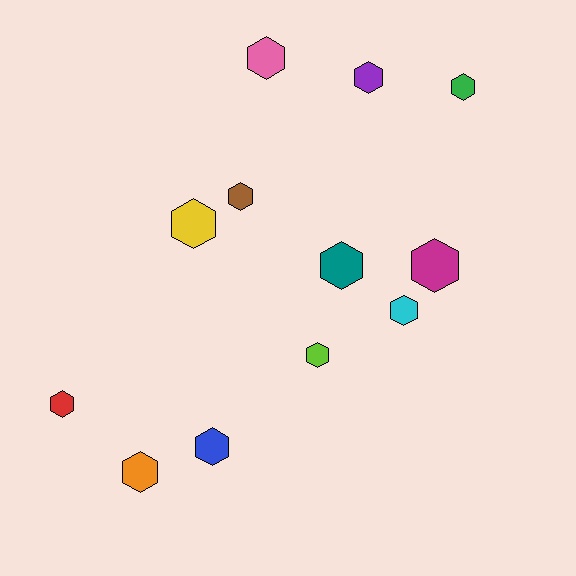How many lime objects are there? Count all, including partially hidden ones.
There is 1 lime object.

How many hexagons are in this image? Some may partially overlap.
There are 12 hexagons.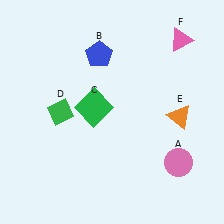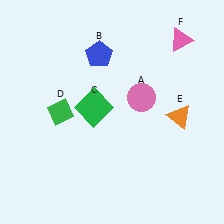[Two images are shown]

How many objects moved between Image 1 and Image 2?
1 object moved between the two images.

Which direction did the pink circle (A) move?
The pink circle (A) moved up.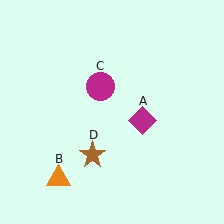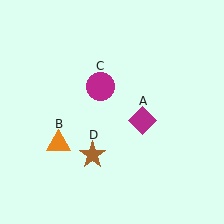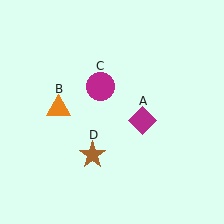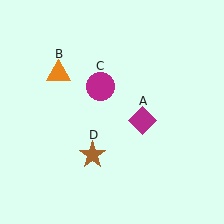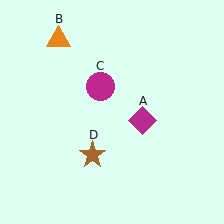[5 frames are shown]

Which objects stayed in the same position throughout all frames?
Magenta diamond (object A) and magenta circle (object C) and brown star (object D) remained stationary.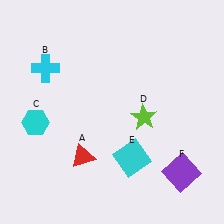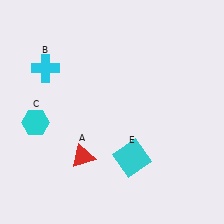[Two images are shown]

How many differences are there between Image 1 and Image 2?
There are 2 differences between the two images.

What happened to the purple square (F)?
The purple square (F) was removed in Image 2. It was in the bottom-right area of Image 1.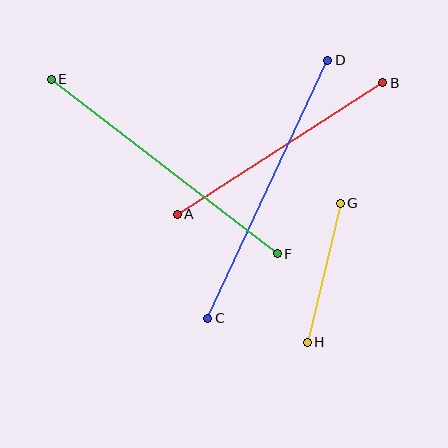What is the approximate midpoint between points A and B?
The midpoint is at approximately (280, 148) pixels.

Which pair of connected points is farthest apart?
Points E and F are farthest apart.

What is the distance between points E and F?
The distance is approximately 285 pixels.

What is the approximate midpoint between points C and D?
The midpoint is at approximately (268, 189) pixels.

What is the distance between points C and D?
The distance is approximately 284 pixels.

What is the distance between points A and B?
The distance is approximately 244 pixels.